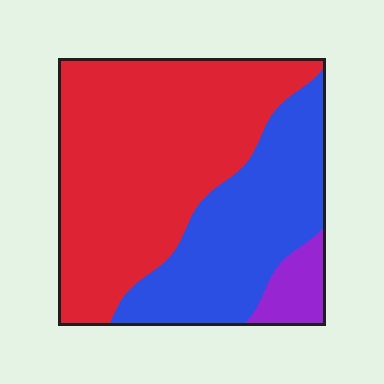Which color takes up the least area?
Purple, at roughly 5%.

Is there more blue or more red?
Red.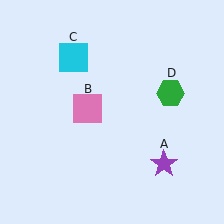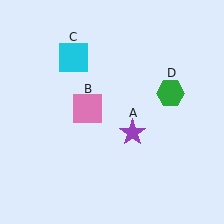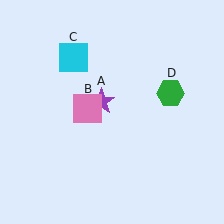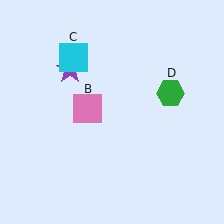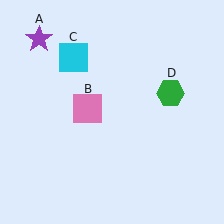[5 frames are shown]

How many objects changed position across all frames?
1 object changed position: purple star (object A).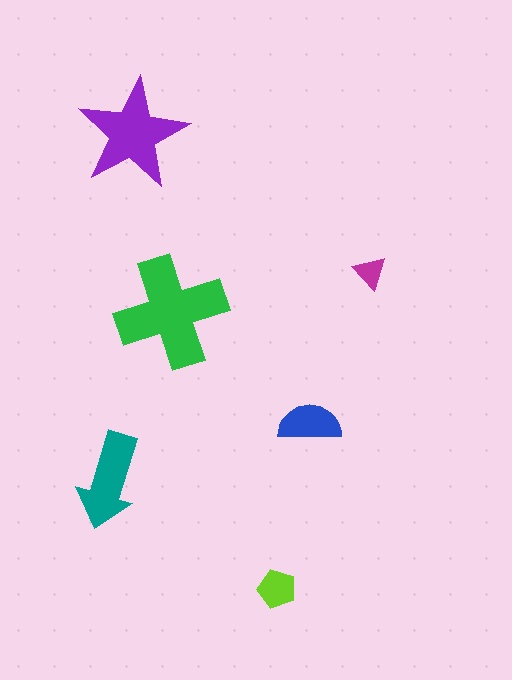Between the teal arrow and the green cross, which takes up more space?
The green cross.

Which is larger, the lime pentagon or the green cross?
The green cross.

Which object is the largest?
The green cross.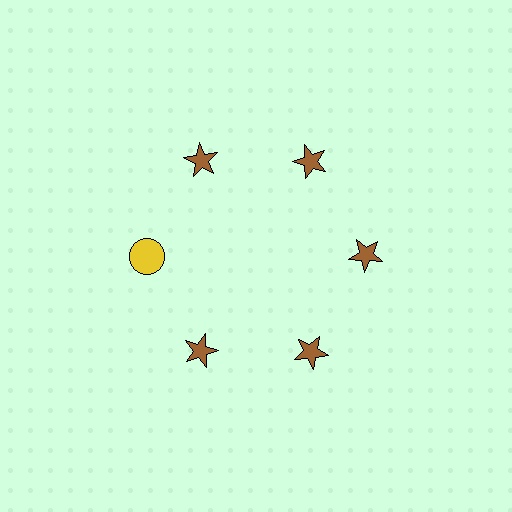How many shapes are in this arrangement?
There are 6 shapes arranged in a ring pattern.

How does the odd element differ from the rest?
It differs in both color (yellow instead of brown) and shape (circle instead of star).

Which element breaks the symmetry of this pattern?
The yellow circle at roughly the 9 o'clock position breaks the symmetry. All other shapes are brown stars.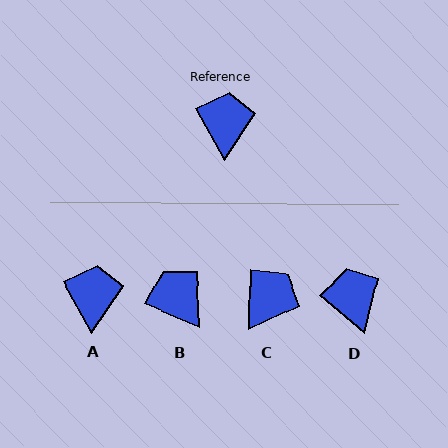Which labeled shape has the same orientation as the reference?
A.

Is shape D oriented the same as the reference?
No, it is off by about 21 degrees.